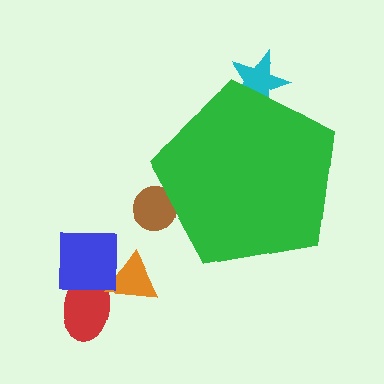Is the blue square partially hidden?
No, the blue square is fully visible.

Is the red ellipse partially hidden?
No, the red ellipse is fully visible.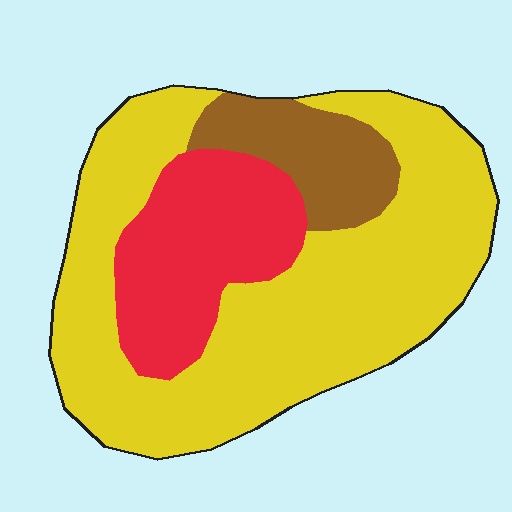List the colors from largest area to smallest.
From largest to smallest: yellow, red, brown.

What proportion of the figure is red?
Red covers about 25% of the figure.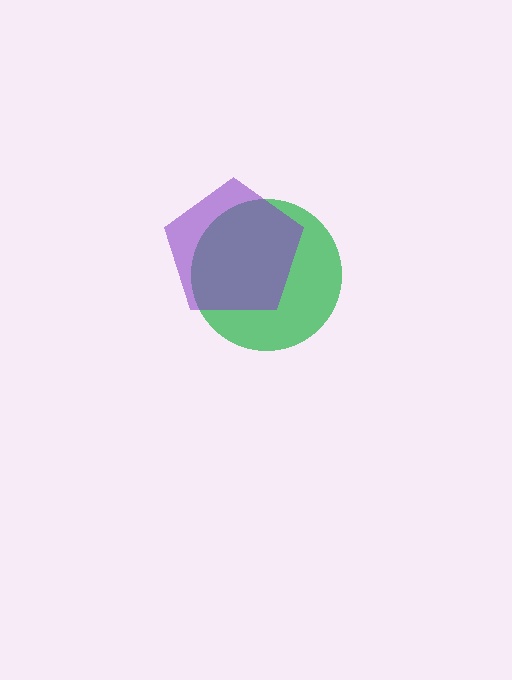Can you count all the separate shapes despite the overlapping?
Yes, there are 2 separate shapes.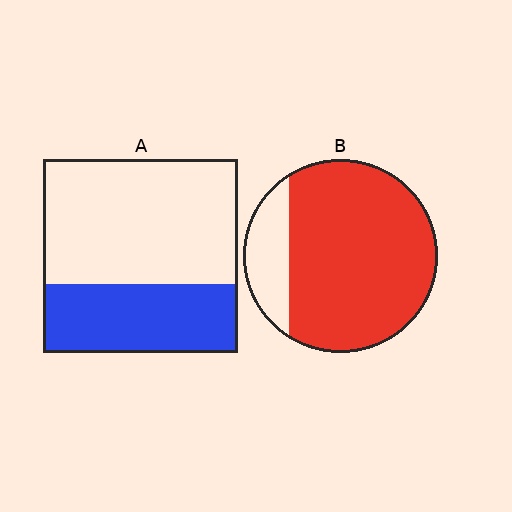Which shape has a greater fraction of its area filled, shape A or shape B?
Shape B.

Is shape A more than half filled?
No.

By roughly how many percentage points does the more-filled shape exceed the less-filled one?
By roughly 45 percentage points (B over A).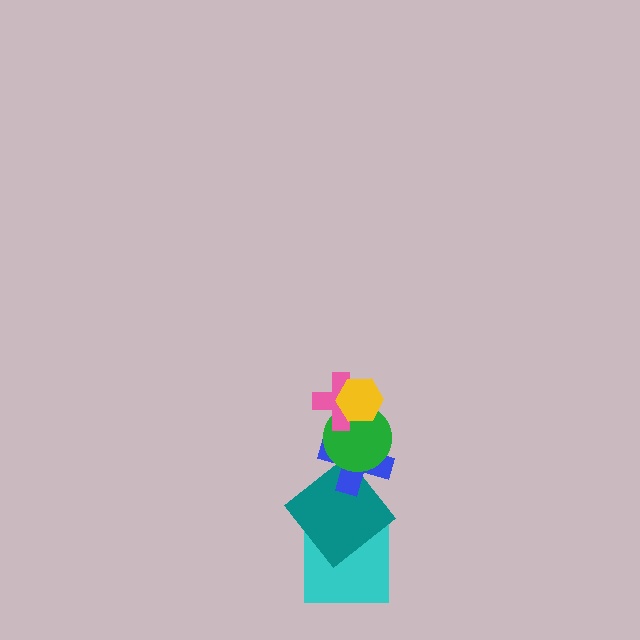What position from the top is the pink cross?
The pink cross is 2nd from the top.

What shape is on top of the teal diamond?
The blue cross is on top of the teal diamond.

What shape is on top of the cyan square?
The teal diamond is on top of the cyan square.